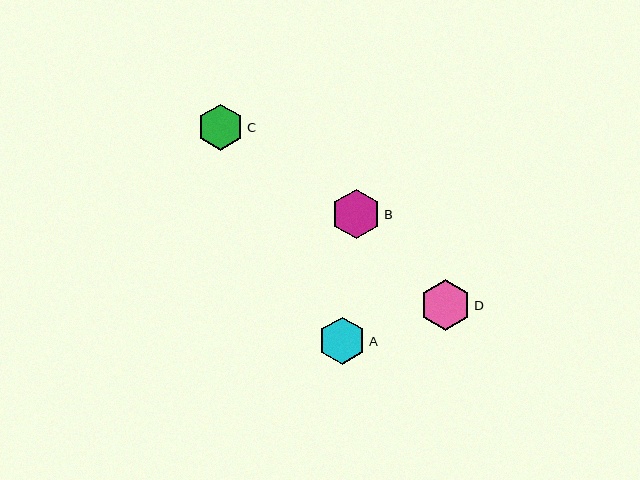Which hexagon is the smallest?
Hexagon C is the smallest with a size of approximately 46 pixels.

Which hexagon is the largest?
Hexagon D is the largest with a size of approximately 51 pixels.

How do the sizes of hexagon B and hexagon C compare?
Hexagon B and hexagon C are approximately the same size.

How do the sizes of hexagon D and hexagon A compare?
Hexagon D and hexagon A are approximately the same size.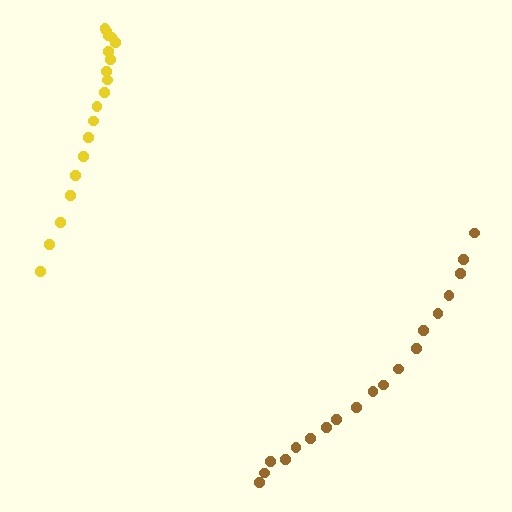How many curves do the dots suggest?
There are 2 distinct paths.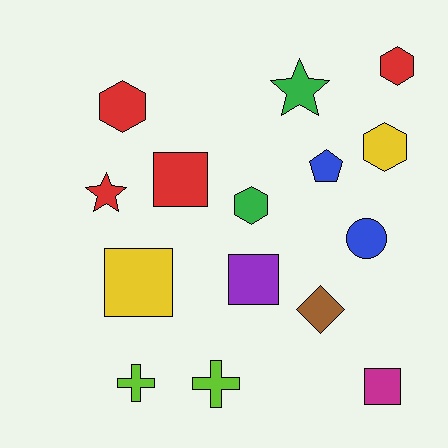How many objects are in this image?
There are 15 objects.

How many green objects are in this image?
There are 2 green objects.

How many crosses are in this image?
There are 2 crosses.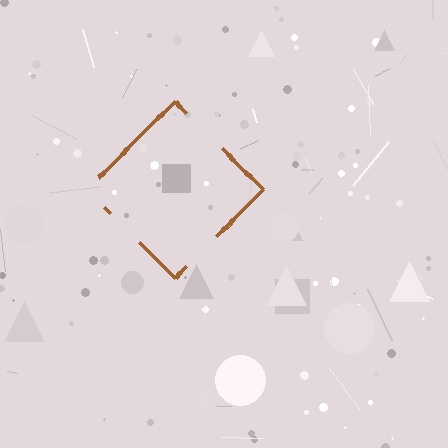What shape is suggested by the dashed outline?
The dashed outline suggests a diamond.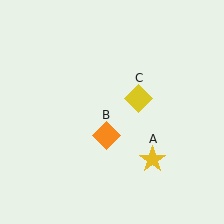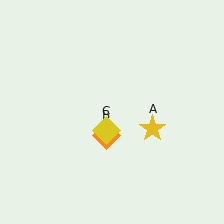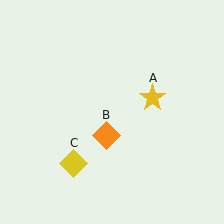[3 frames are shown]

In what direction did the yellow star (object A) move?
The yellow star (object A) moved up.